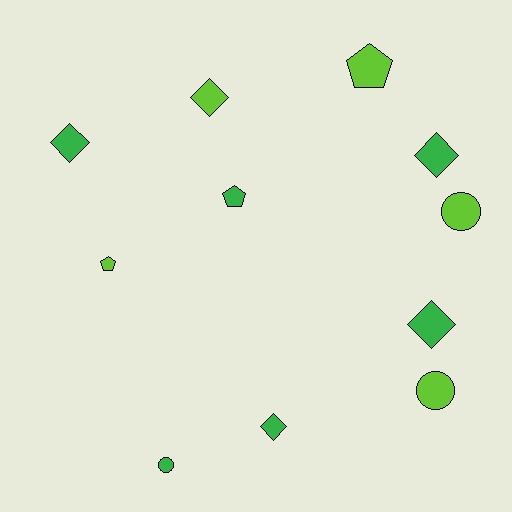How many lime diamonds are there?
There is 1 lime diamond.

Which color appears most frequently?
Green, with 6 objects.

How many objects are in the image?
There are 11 objects.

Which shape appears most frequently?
Diamond, with 5 objects.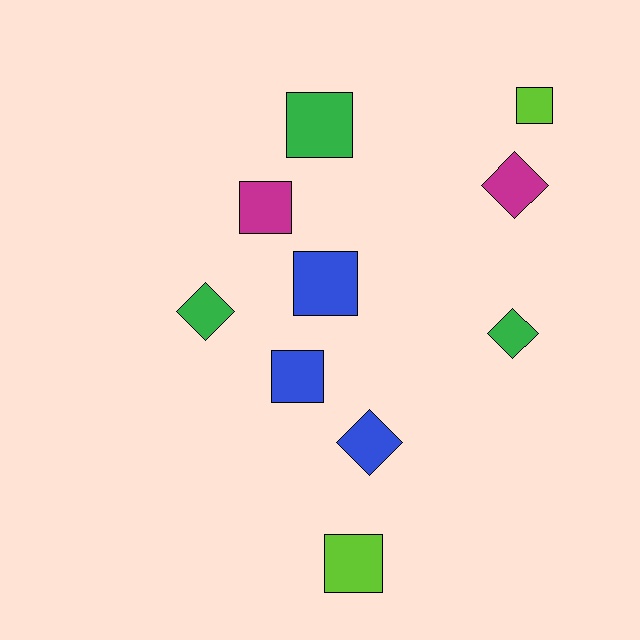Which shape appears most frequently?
Square, with 6 objects.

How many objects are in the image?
There are 10 objects.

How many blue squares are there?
There are 2 blue squares.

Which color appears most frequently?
Blue, with 3 objects.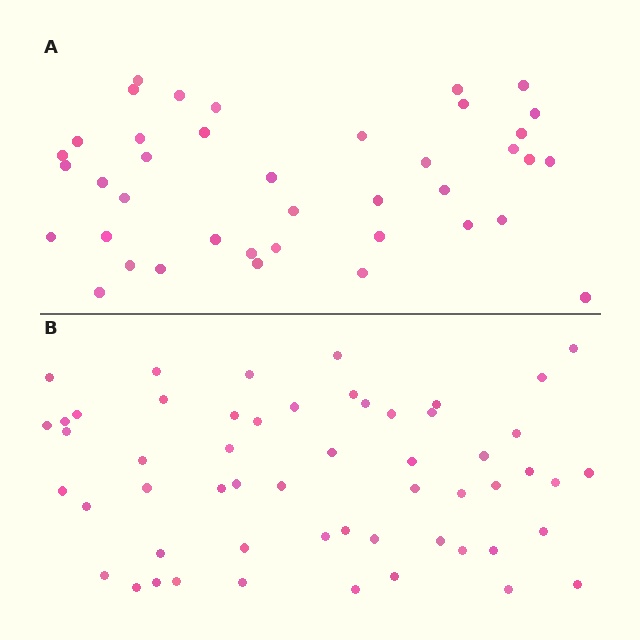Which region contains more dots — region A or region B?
Region B (the bottom region) has more dots.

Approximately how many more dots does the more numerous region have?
Region B has approximately 15 more dots than region A.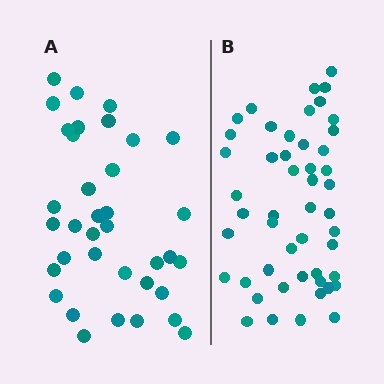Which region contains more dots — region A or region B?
Region B (the right region) has more dots.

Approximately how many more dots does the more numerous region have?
Region B has approximately 15 more dots than region A.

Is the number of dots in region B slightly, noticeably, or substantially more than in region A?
Region B has noticeably more, but not dramatically so. The ratio is roughly 1.4 to 1.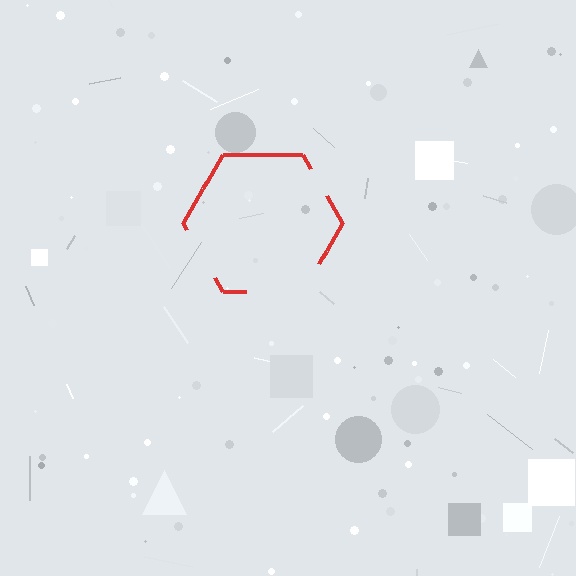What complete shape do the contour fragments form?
The contour fragments form a hexagon.